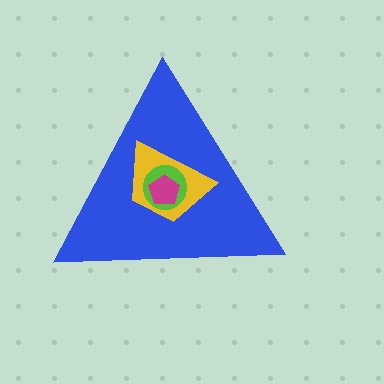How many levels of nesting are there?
4.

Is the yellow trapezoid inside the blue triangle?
Yes.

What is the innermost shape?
The magenta pentagon.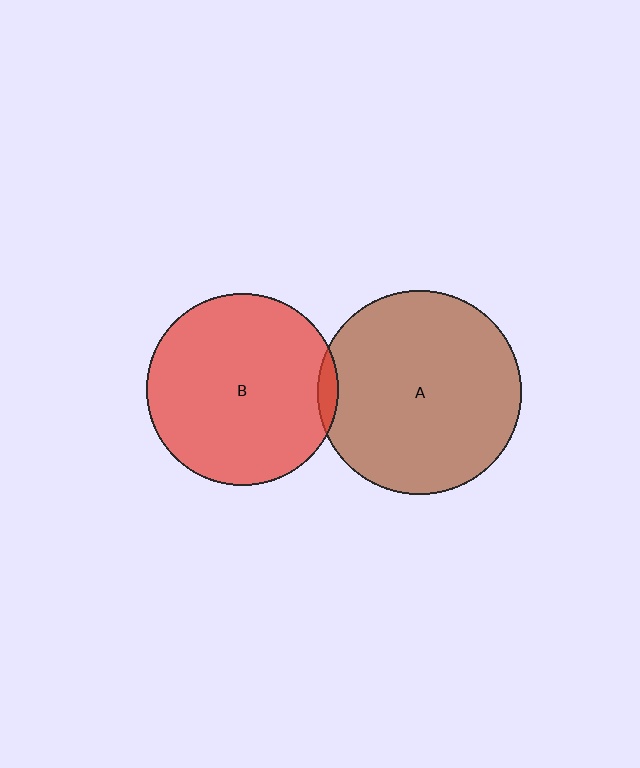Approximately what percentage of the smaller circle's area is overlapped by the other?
Approximately 5%.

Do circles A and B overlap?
Yes.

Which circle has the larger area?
Circle A (brown).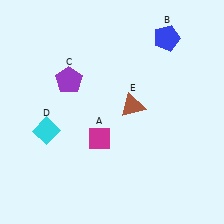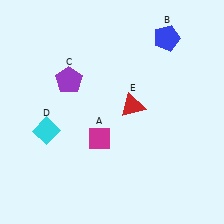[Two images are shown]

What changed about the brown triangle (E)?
In Image 1, E is brown. In Image 2, it changed to red.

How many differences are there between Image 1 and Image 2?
There is 1 difference between the two images.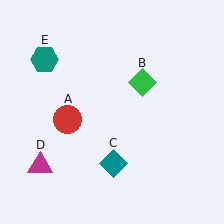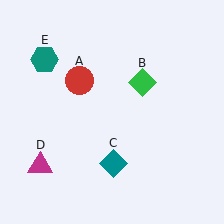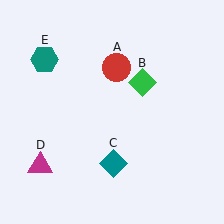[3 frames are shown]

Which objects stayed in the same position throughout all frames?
Green diamond (object B) and teal diamond (object C) and magenta triangle (object D) and teal hexagon (object E) remained stationary.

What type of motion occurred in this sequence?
The red circle (object A) rotated clockwise around the center of the scene.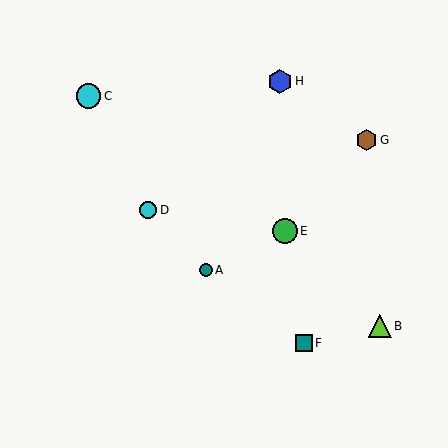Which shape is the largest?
The cyan circle (labeled C) is the largest.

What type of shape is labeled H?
Shape H is a blue hexagon.